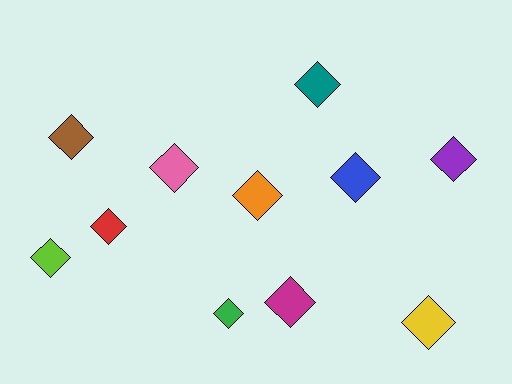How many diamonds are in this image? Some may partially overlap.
There are 11 diamonds.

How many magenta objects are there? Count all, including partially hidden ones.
There is 1 magenta object.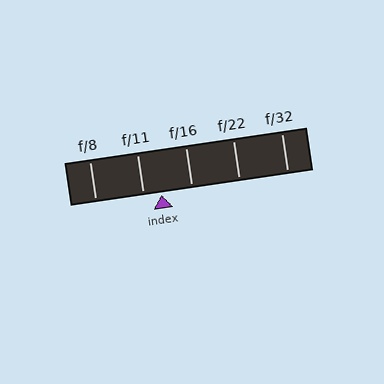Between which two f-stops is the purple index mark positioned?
The index mark is between f/11 and f/16.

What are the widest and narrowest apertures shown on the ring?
The widest aperture shown is f/8 and the narrowest is f/32.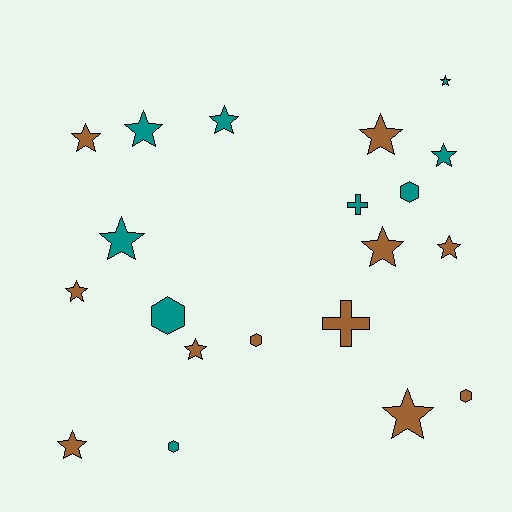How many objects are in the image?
There are 20 objects.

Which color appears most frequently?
Brown, with 11 objects.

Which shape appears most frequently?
Star, with 13 objects.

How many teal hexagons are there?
There are 3 teal hexagons.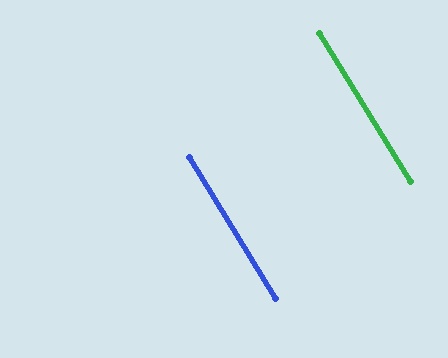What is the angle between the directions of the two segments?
Approximately 0 degrees.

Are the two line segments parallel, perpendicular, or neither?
Parallel — their directions differ by only 0.3°.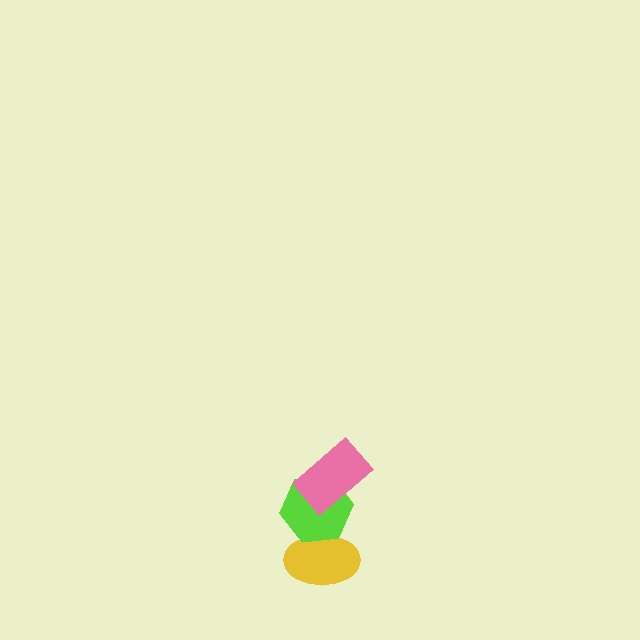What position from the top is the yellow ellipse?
The yellow ellipse is 3rd from the top.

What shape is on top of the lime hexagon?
The pink rectangle is on top of the lime hexagon.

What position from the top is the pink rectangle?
The pink rectangle is 1st from the top.